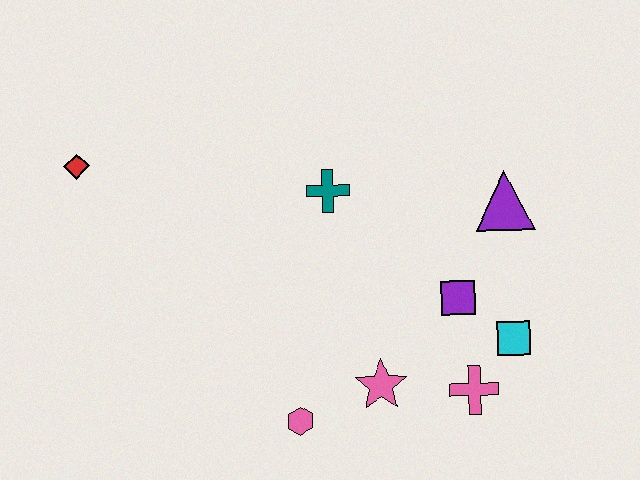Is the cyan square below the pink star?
No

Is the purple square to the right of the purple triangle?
No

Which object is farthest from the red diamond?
The cyan square is farthest from the red diamond.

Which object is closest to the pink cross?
The cyan square is closest to the pink cross.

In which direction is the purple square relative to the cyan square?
The purple square is to the left of the cyan square.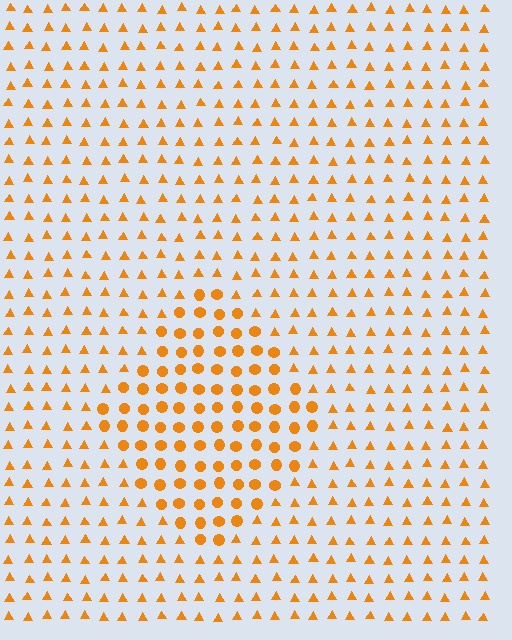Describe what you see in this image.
The image is filled with small orange elements arranged in a uniform grid. A diamond-shaped region contains circles, while the surrounding area contains triangles. The boundary is defined purely by the change in element shape.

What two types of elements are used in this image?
The image uses circles inside the diamond region and triangles outside it.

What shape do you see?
I see a diamond.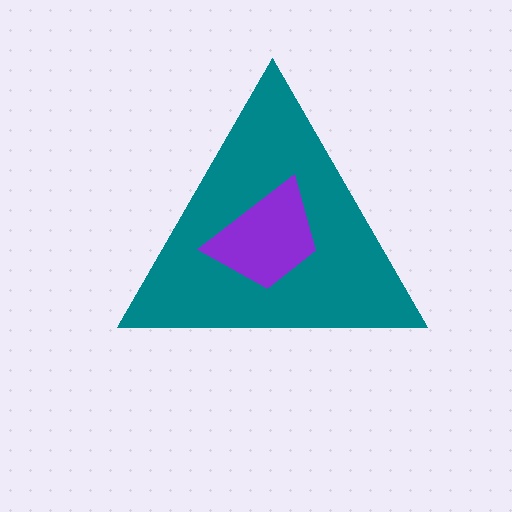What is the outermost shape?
The teal triangle.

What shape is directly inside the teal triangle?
The purple trapezoid.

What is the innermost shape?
The purple trapezoid.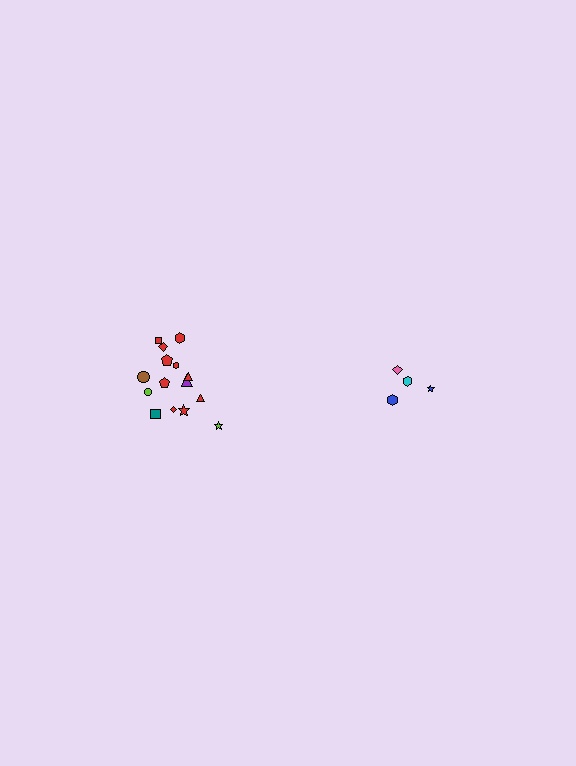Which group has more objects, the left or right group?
The left group.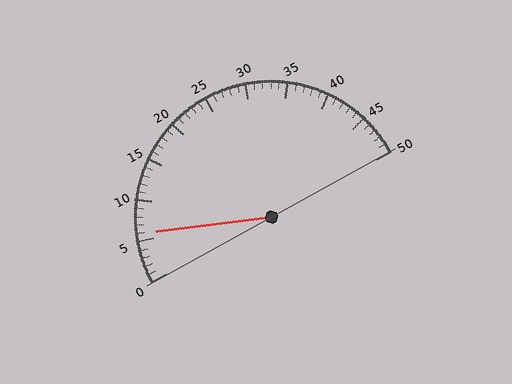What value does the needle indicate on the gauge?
The needle indicates approximately 6.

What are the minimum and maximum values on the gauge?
The gauge ranges from 0 to 50.